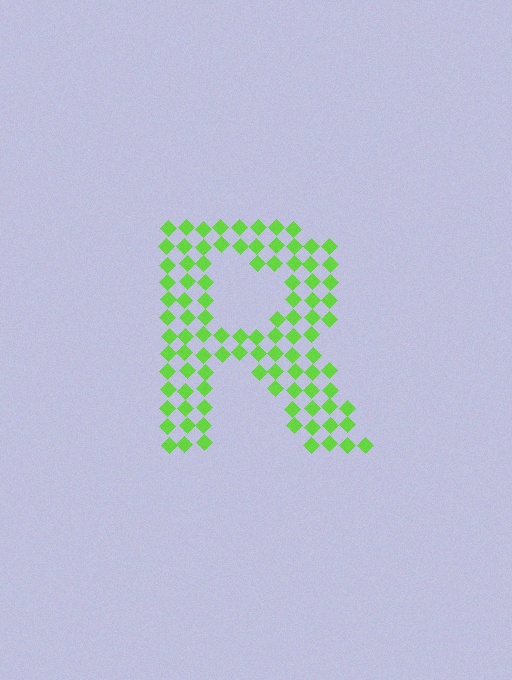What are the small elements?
The small elements are diamonds.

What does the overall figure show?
The overall figure shows the letter R.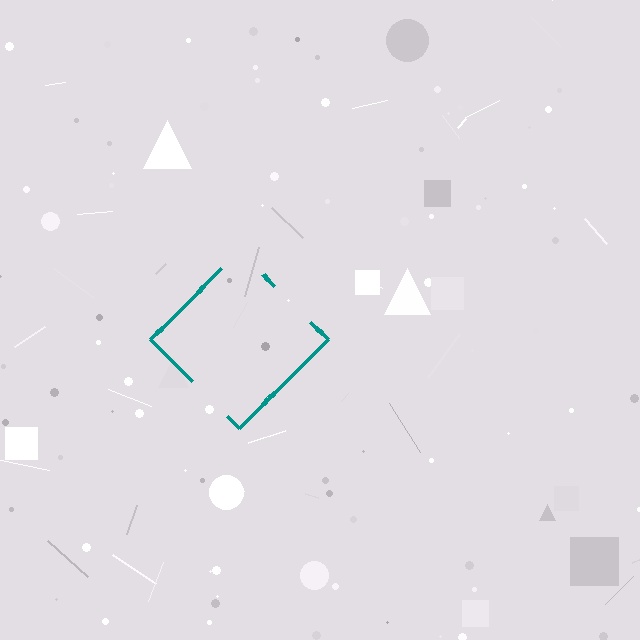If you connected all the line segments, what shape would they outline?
They would outline a diamond.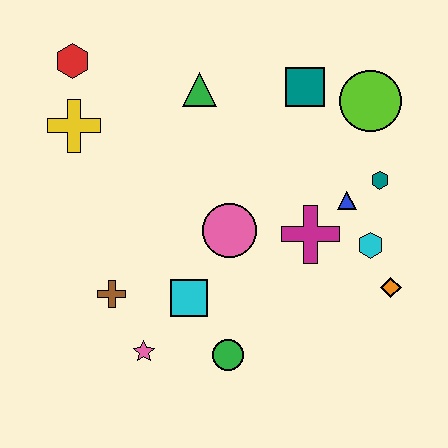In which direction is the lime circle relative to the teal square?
The lime circle is to the right of the teal square.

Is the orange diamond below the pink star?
No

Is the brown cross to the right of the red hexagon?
Yes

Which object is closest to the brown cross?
The pink star is closest to the brown cross.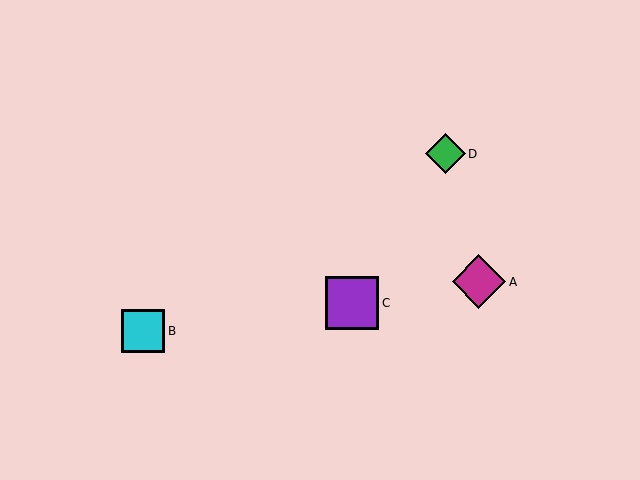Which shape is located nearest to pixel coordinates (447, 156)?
The green diamond (labeled D) at (445, 154) is nearest to that location.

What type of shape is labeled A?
Shape A is a magenta diamond.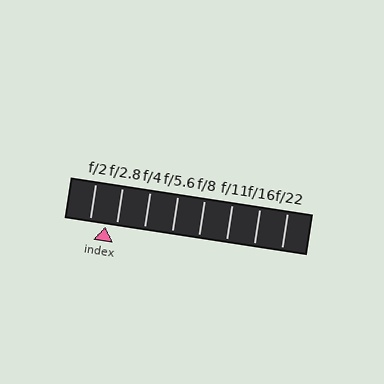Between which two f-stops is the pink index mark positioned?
The index mark is between f/2 and f/2.8.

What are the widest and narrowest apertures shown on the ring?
The widest aperture shown is f/2 and the narrowest is f/22.